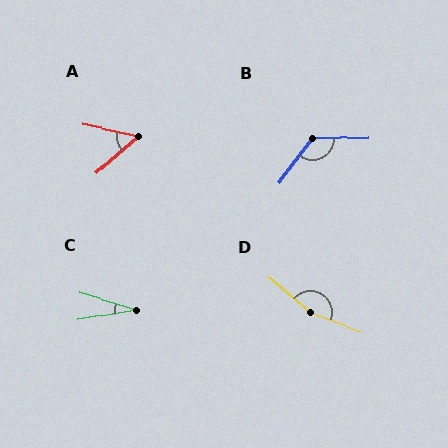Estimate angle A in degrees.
Approximately 53 degrees.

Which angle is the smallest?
C, at approximately 27 degrees.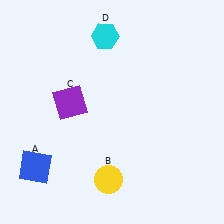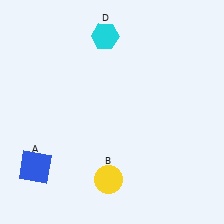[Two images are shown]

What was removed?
The purple square (C) was removed in Image 2.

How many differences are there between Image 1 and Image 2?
There is 1 difference between the two images.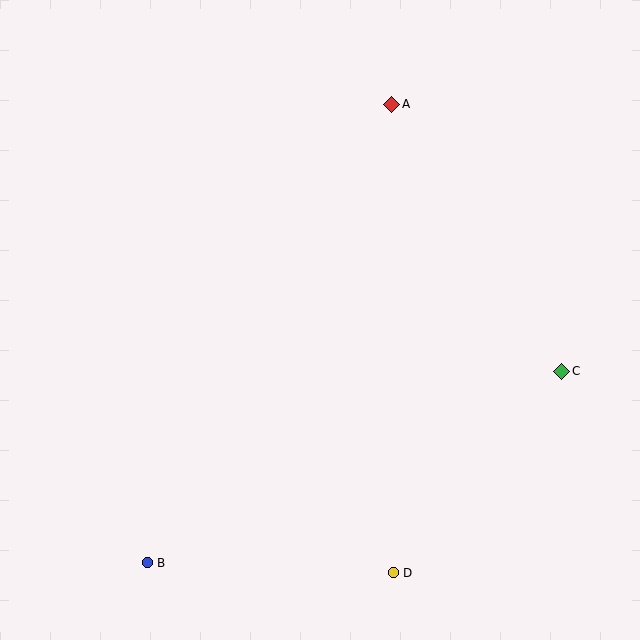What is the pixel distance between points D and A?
The distance between D and A is 469 pixels.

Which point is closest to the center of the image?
Point A at (392, 104) is closest to the center.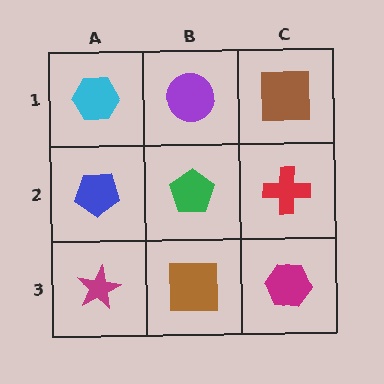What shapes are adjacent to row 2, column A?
A cyan hexagon (row 1, column A), a magenta star (row 3, column A), a green pentagon (row 2, column B).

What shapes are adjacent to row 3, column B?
A green pentagon (row 2, column B), a magenta star (row 3, column A), a magenta hexagon (row 3, column C).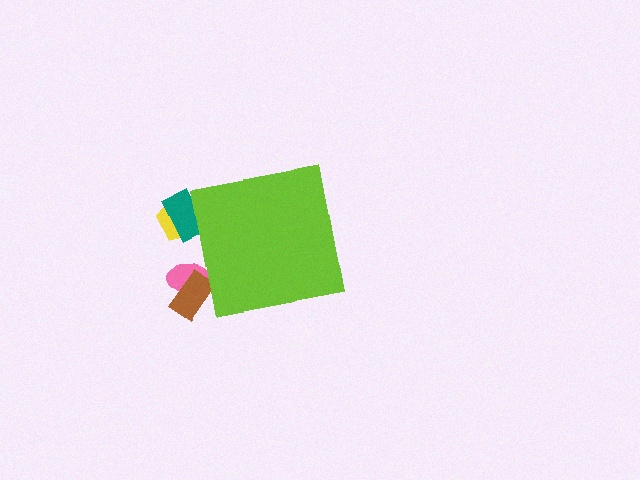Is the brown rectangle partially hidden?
Yes, the brown rectangle is partially hidden behind the lime square.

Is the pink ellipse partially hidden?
Yes, the pink ellipse is partially hidden behind the lime square.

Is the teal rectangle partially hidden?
Yes, the teal rectangle is partially hidden behind the lime square.